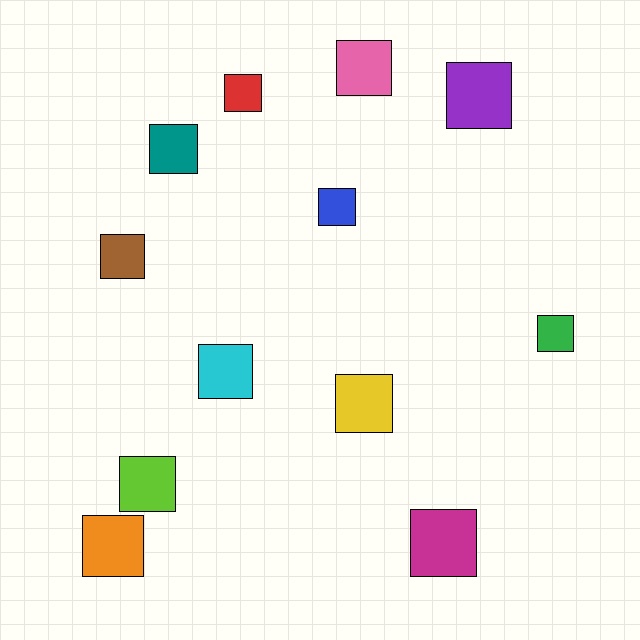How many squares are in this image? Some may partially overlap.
There are 12 squares.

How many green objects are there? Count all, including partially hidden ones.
There is 1 green object.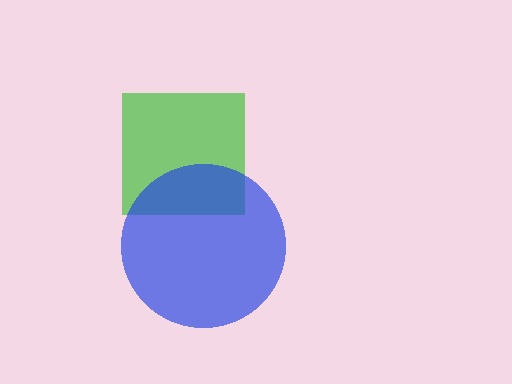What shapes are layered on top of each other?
The layered shapes are: a green square, a blue circle.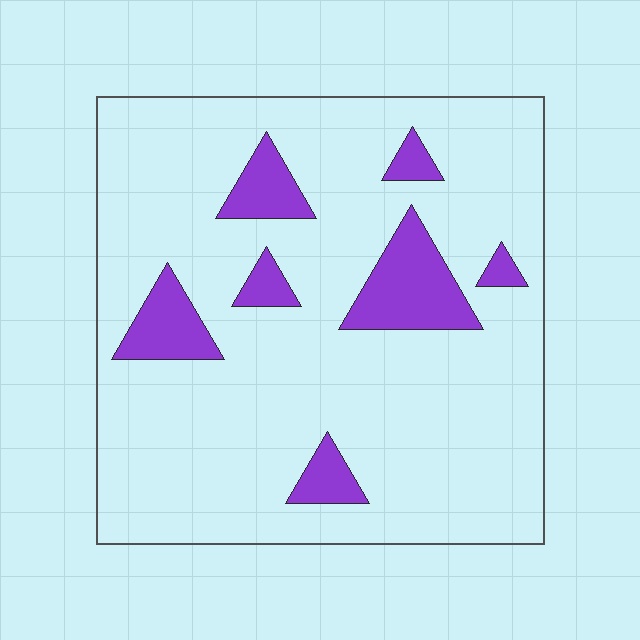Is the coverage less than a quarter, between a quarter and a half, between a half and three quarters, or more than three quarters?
Less than a quarter.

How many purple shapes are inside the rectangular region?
7.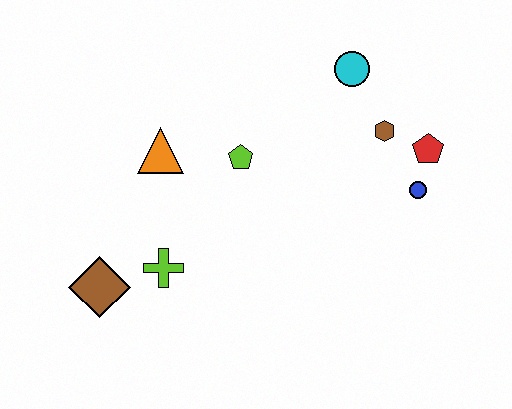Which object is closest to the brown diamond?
The lime cross is closest to the brown diamond.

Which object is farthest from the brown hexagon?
The brown diamond is farthest from the brown hexagon.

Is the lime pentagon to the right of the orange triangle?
Yes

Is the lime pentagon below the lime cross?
No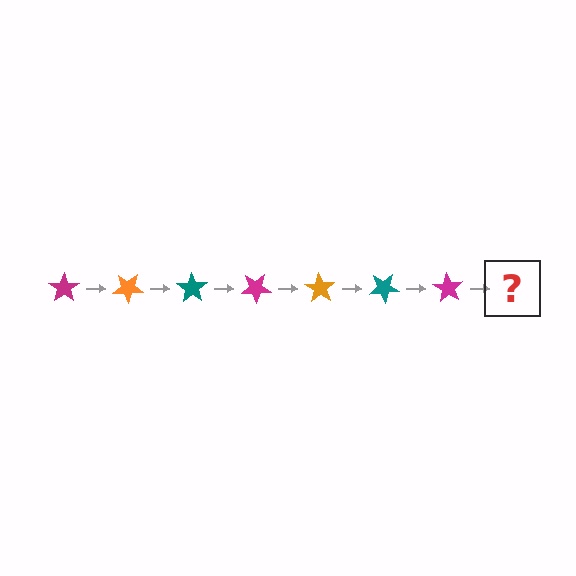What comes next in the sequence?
The next element should be an orange star, rotated 245 degrees from the start.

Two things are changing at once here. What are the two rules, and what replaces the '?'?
The two rules are that it rotates 35 degrees each step and the color cycles through magenta, orange, and teal. The '?' should be an orange star, rotated 245 degrees from the start.